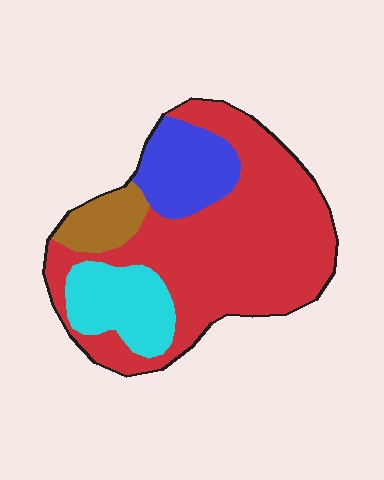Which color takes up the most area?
Red, at roughly 60%.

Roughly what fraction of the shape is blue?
Blue takes up about one sixth (1/6) of the shape.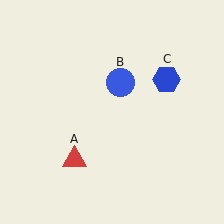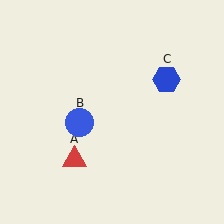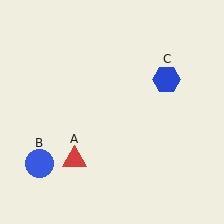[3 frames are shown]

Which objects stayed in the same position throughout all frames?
Red triangle (object A) and blue hexagon (object C) remained stationary.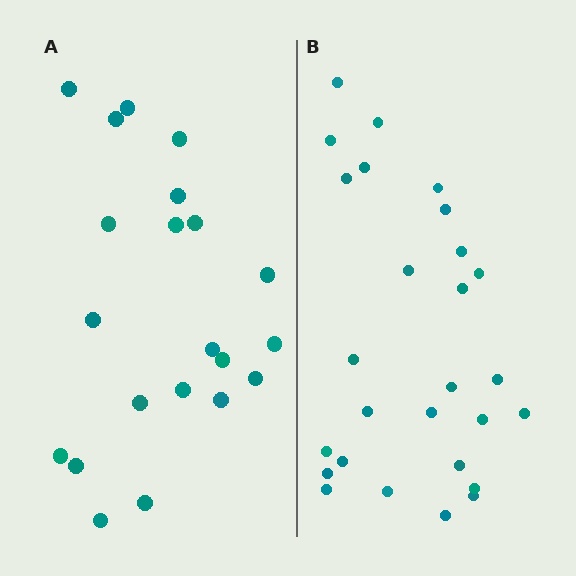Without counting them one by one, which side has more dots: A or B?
Region B (the right region) has more dots.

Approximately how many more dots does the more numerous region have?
Region B has about 6 more dots than region A.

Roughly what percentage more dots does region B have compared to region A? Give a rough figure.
About 30% more.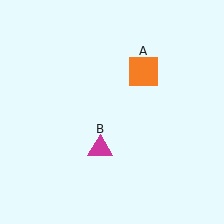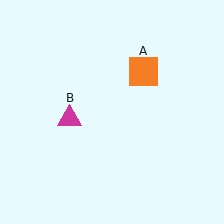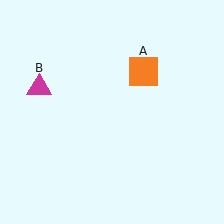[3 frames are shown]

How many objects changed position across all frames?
1 object changed position: magenta triangle (object B).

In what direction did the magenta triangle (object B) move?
The magenta triangle (object B) moved up and to the left.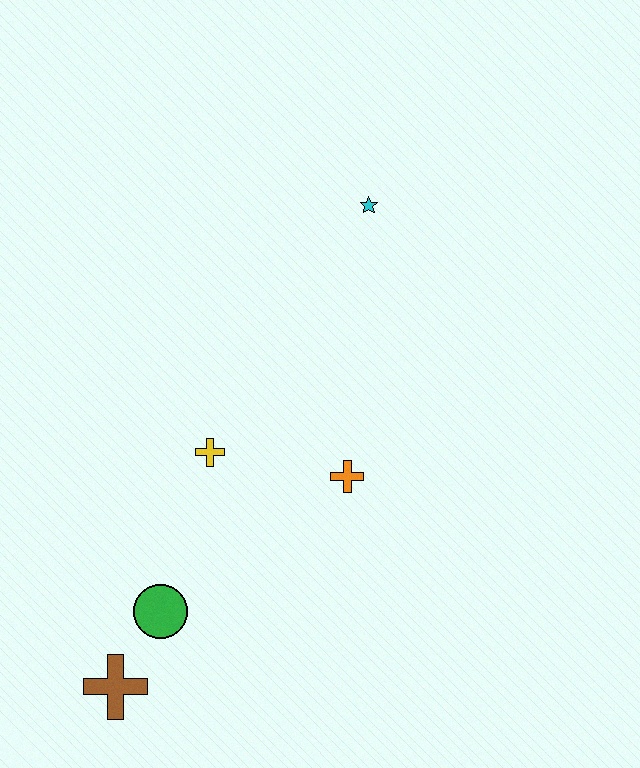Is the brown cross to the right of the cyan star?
No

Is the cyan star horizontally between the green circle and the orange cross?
No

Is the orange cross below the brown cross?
No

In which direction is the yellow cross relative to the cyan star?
The yellow cross is below the cyan star.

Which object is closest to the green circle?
The brown cross is closest to the green circle.